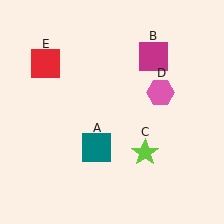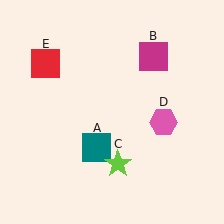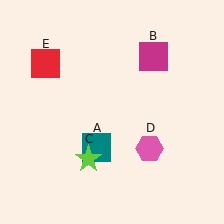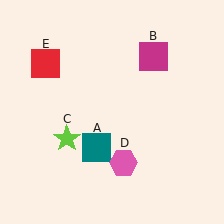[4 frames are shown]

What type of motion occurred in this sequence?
The lime star (object C), pink hexagon (object D) rotated clockwise around the center of the scene.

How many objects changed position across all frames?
2 objects changed position: lime star (object C), pink hexagon (object D).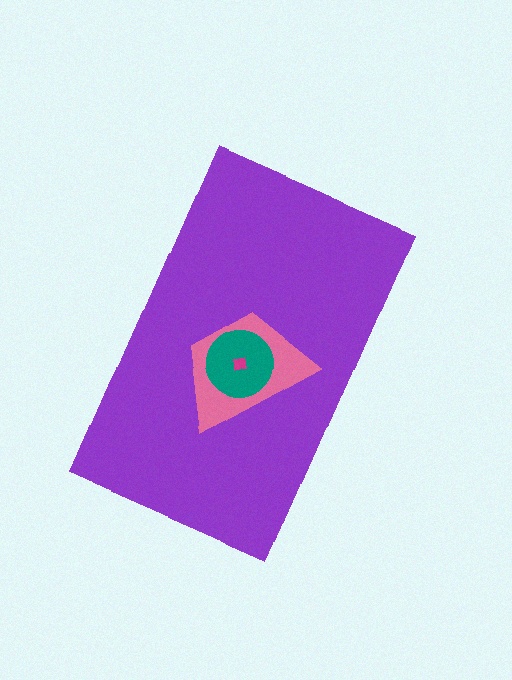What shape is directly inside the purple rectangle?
The pink trapezoid.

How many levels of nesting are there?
4.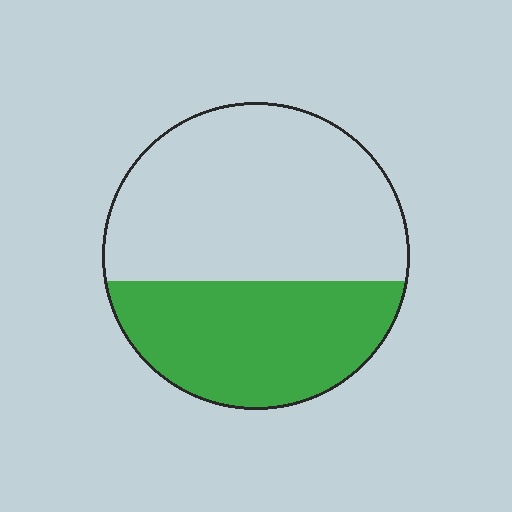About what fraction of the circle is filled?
About two fifths (2/5).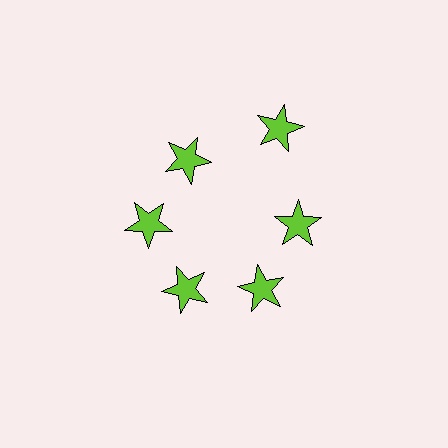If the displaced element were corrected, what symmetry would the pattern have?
It would have 6-fold rotational symmetry — the pattern would map onto itself every 60 degrees.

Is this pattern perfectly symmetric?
No. The 6 lime stars are arranged in a ring, but one element near the 1 o'clock position is pushed outward from the center, breaking the 6-fold rotational symmetry.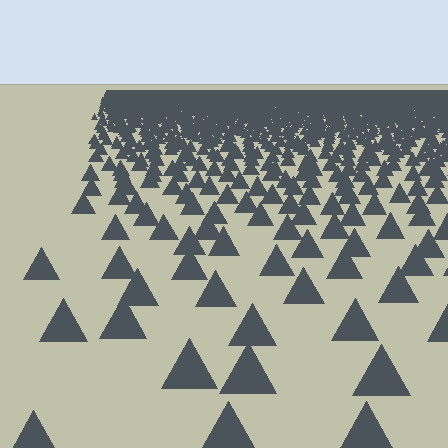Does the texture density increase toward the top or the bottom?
Density increases toward the top.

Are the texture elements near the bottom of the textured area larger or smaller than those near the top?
Larger. Near the bottom, elements are closer to the viewer and appear at a bigger on-screen size.